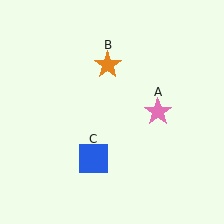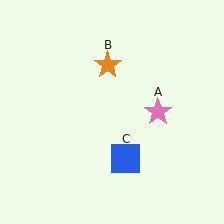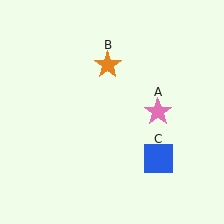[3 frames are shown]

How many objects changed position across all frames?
1 object changed position: blue square (object C).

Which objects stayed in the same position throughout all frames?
Pink star (object A) and orange star (object B) remained stationary.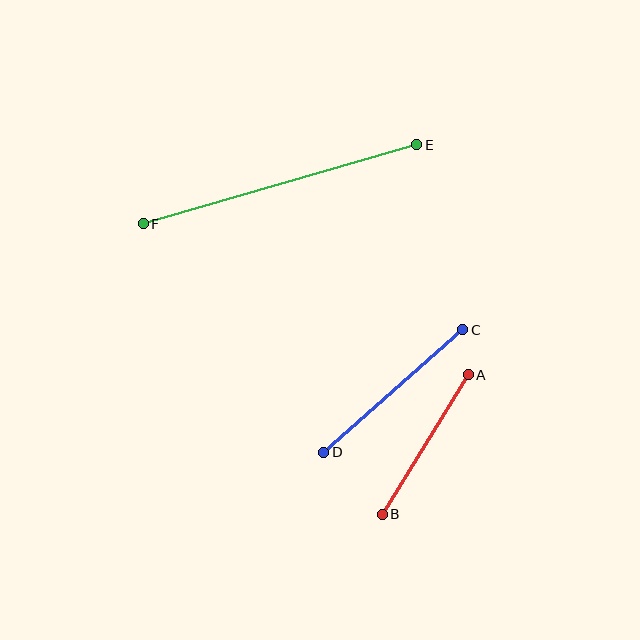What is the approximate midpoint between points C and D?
The midpoint is at approximately (393, 391) pixels.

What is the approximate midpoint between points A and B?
The midpoint is at approximately (425, 445) pixels.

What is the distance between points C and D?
The distance is approximately 185 pixels.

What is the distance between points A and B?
The distance is approximately 164 pixels.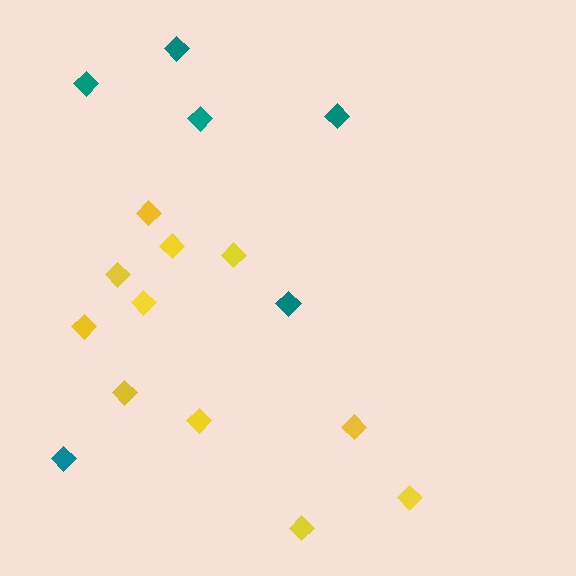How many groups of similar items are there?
There are 2 groups: one group of yellow diamonds (11) and one group of teal diamonds (6).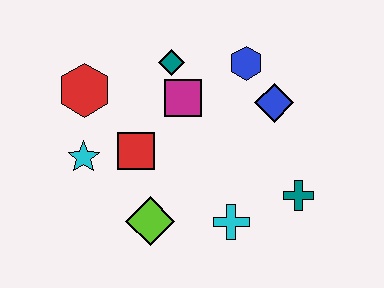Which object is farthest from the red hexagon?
The teal cross is farthest from the red hexagon.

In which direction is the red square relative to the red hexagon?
The red square is below the red hexagon.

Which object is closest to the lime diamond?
The red square is closest to the lime diamond.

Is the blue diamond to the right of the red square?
Yes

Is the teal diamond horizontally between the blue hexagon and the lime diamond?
Yes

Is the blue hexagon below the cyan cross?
No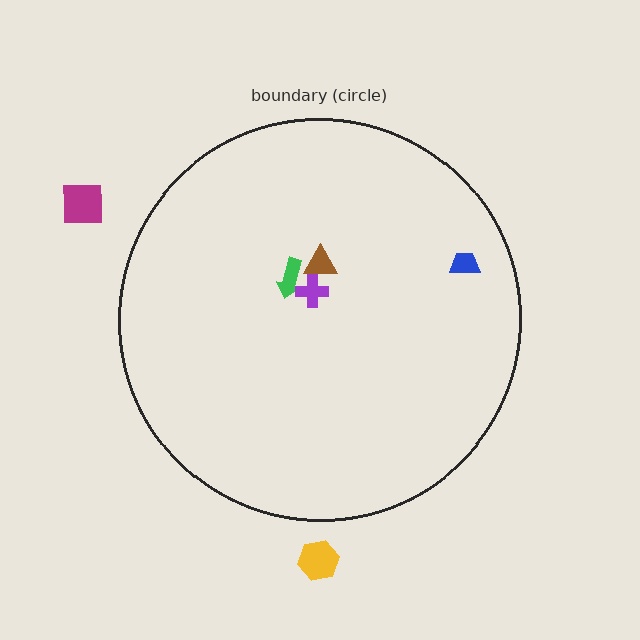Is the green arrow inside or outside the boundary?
Inside.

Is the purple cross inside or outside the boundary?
Inside.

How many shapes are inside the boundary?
4 inside, 2 outside.